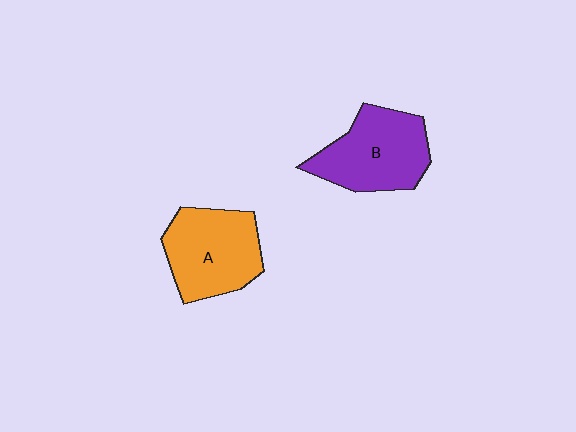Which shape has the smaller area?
Shape A (orange).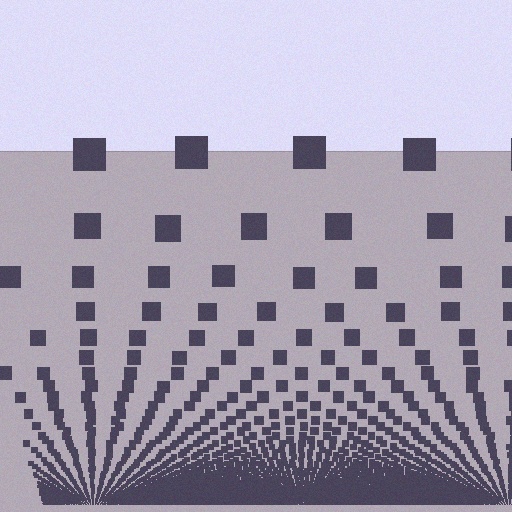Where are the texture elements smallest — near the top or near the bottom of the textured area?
Near the bottom.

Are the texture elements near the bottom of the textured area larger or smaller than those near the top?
Smaller. The gradient is inverted — elements near the bottom are smaller and denser.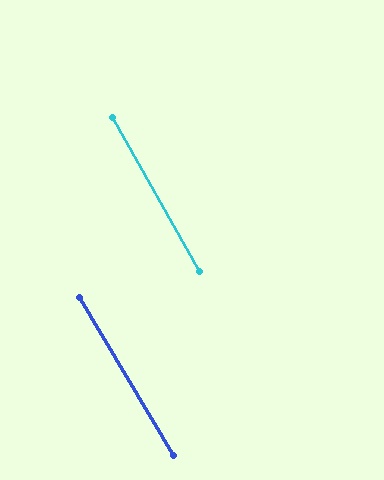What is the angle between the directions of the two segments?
Approximately 1 degree.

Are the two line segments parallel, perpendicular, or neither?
Parallel — their directions differ by only 1.1°.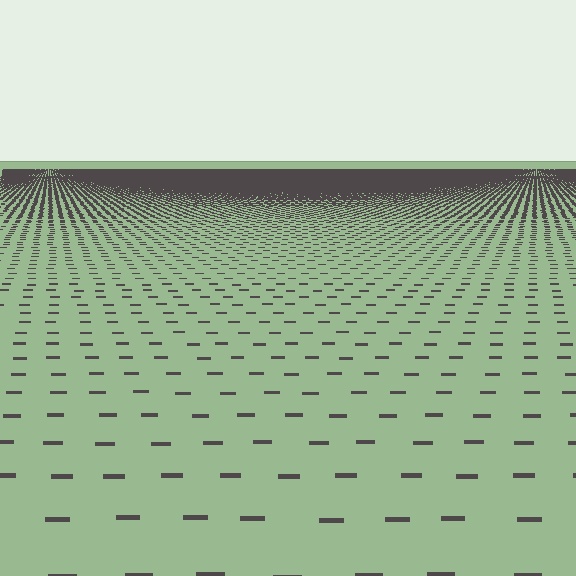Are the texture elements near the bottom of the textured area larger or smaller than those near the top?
Larger. Near the bottom, elements are closer to the viewer and appear at a bigger on-screen size.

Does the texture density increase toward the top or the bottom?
Density increases toward the top.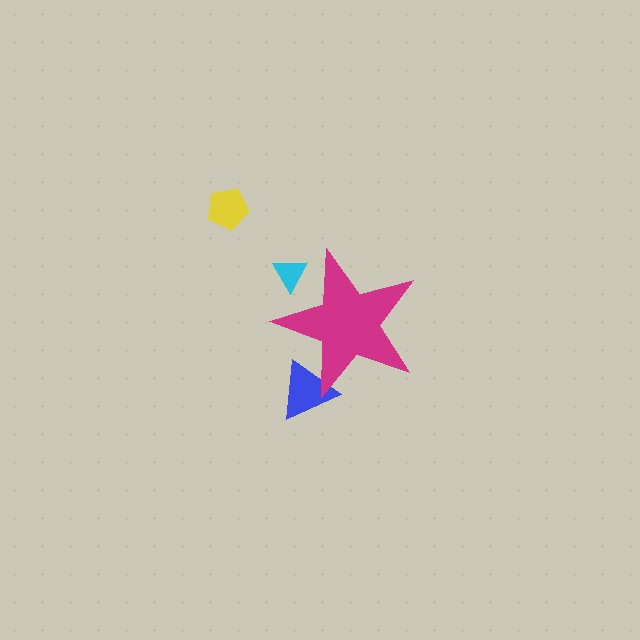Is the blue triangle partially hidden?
Yes, the blue triangle is partially hidden behind the magenta star.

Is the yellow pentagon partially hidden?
No, the yellow pentagon is fully visible.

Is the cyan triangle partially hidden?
Yes, the cyan triangle is partially hidden behind the magenta star.